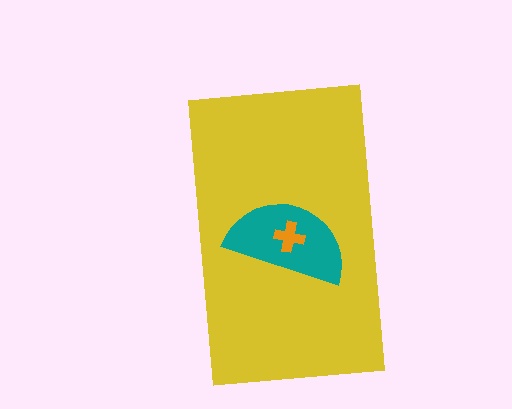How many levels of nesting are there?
3.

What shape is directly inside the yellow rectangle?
The teal semicircle.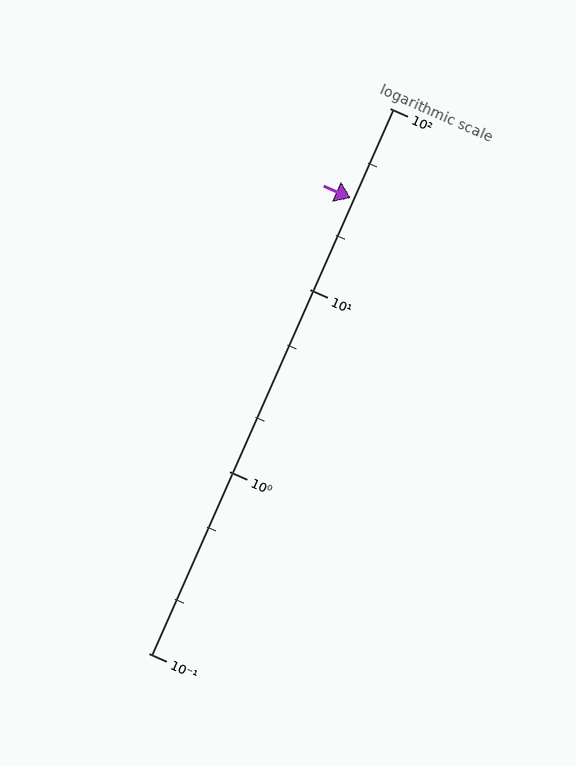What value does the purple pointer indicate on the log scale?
The pointer indicates approximately 32.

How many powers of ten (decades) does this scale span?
The scale spans 3 decades, from 0.1 to 100.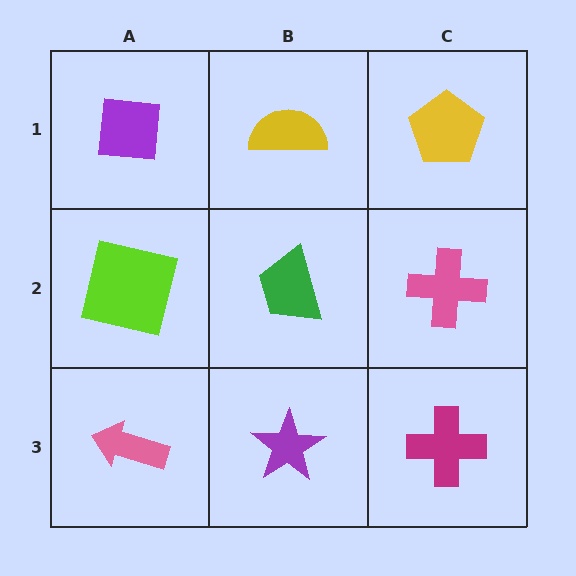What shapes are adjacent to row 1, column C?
A pink cross (row 2, column C), a yellow semicircle (row 1, column B).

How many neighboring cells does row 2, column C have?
3.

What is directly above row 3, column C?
A pink cross.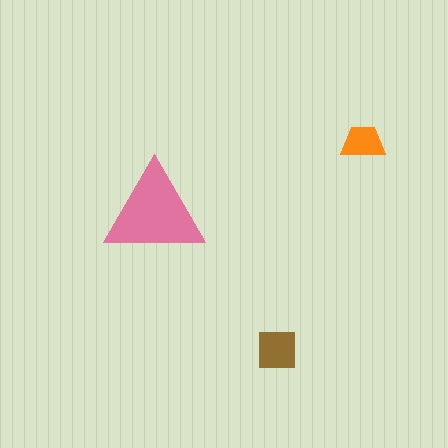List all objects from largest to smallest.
The pink triangle, the brown square, the orange trapezoid.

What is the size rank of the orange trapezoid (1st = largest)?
3rd.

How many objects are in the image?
There are 3 objects in the image.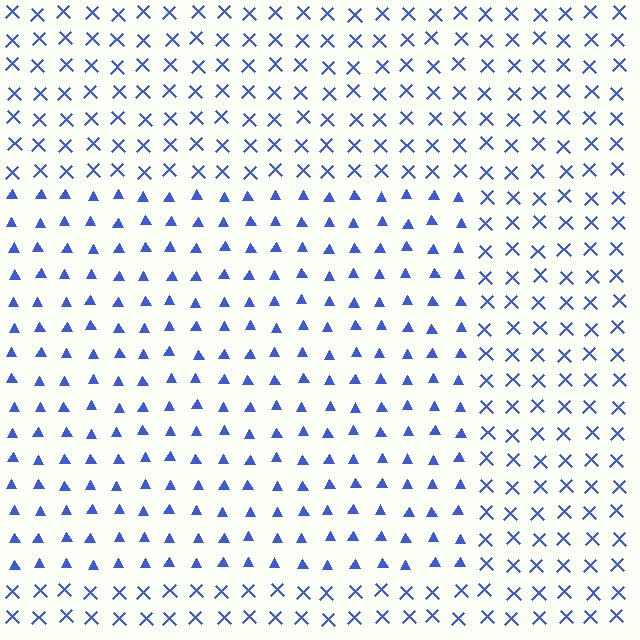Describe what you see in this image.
The image is filled with small blue elements arranged in a uniform grid. A rectangle-shaped region contains triangles, while the surrounding area contains X marks. The boundary is defined purely by the change in element shape.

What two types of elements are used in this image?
The image uses triangles inside the rectangle region and X marks outside it.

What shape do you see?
I see a rectangle.